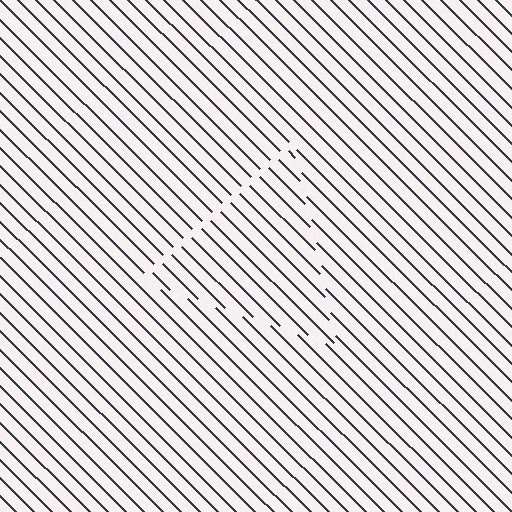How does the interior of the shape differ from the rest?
The interior of the shape contains the same grating, shifted by half a period — the contour is defined by the phase discontinuity where line-ends from the inner and outer gratings abut.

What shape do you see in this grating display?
An illusory triangle. The interior of the shape contains the same grating, shifted by half a period — the contour is defined by the phase discontinuity where line-ends from the inner and outer gratings abut.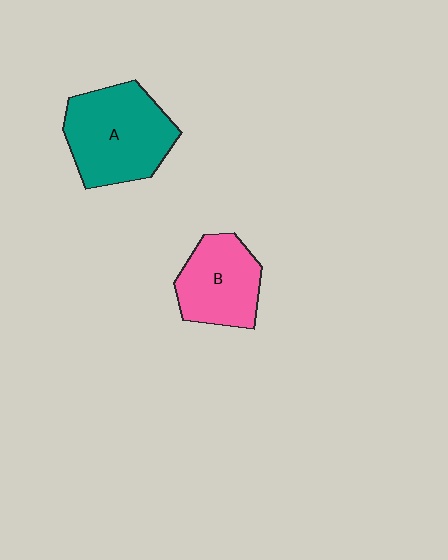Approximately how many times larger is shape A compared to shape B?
Approximately 1.4 times.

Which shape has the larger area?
Shape A (teal).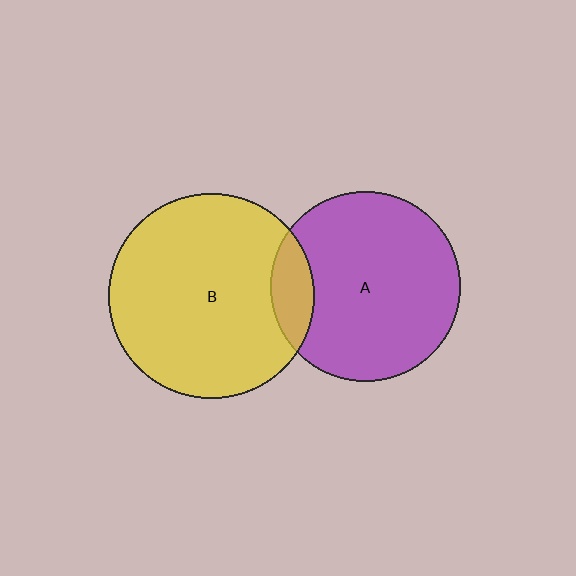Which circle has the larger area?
Circle B (yellow).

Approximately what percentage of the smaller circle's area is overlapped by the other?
Approximately 15%.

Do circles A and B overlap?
Yes.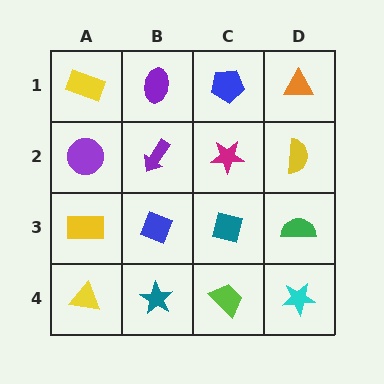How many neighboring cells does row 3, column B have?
4.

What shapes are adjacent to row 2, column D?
An orange triangle (row 1, column D), a green semicircle (row 3, column D), a magenta star (row 2, column C).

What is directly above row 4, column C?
A teal square.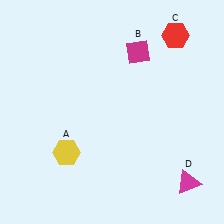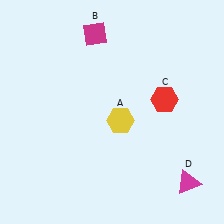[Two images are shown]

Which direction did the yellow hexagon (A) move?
The yellow hexagon (A) moved right.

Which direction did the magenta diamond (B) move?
The magenta diamond (B) moved left.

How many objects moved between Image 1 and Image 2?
3 objects moved between the two images.